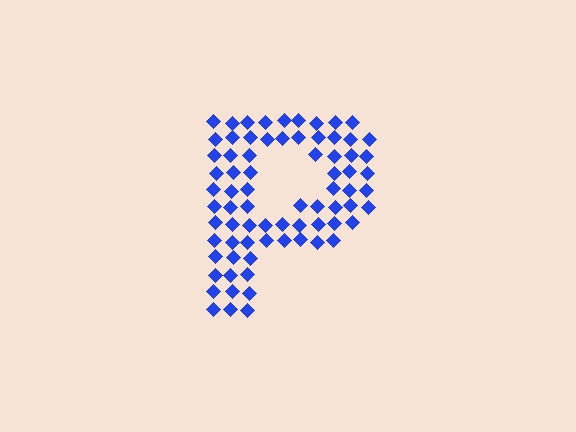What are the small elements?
The small elements are diamonds.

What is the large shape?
The large shape is the letter P.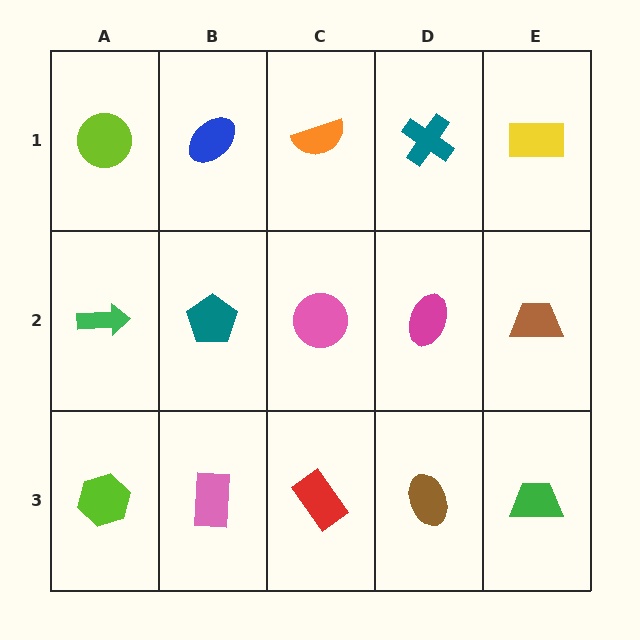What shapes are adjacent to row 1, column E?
A brown trapezoid (row 2, column E), a teal cross (row 1, column D).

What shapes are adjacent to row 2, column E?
A yellow rectangle (row 1, column E), a green trapezoid (row 3, column E), a magenta ellipse (row 2, column D).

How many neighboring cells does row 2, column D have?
4.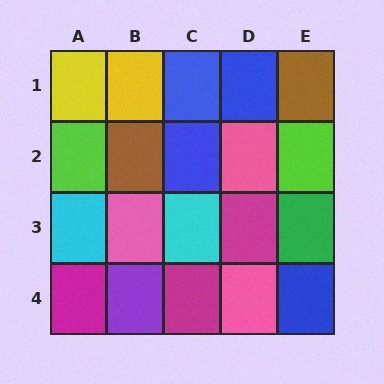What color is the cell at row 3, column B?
Pink.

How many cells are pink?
3 cells are pink.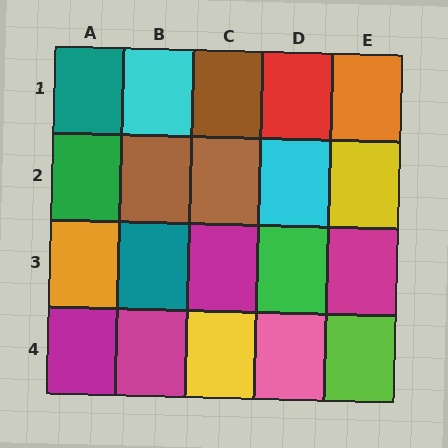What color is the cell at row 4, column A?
Magenta.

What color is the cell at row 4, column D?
Pink.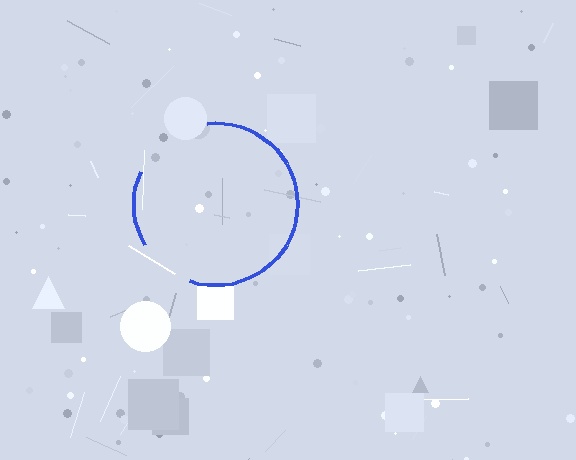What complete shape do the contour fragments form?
The contour fragments form a circle.